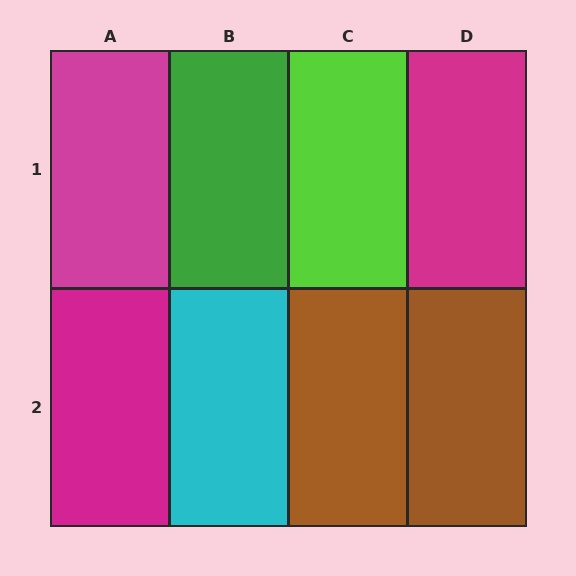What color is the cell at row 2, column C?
Brown.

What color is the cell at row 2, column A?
Magenta.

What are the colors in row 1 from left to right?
Magenta, green, lime, magenta.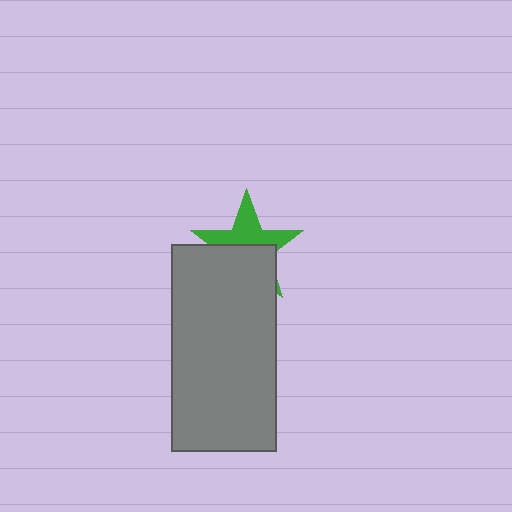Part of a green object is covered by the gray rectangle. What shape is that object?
It is a star.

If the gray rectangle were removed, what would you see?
You would see the complete green star.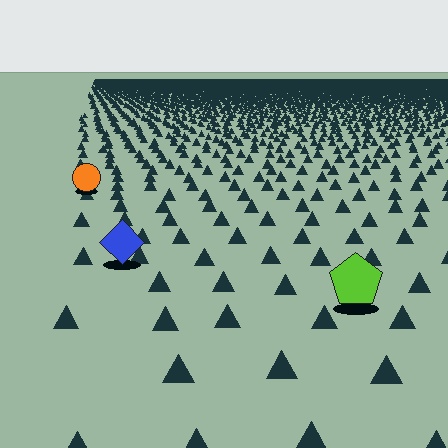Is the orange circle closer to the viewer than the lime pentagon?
No. The lime pentagon is closer — you can tell from the texture gradient: the ground texture is coarser near it.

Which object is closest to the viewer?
The lime pentagon is closest. The texture marks near it are larger and more spread out.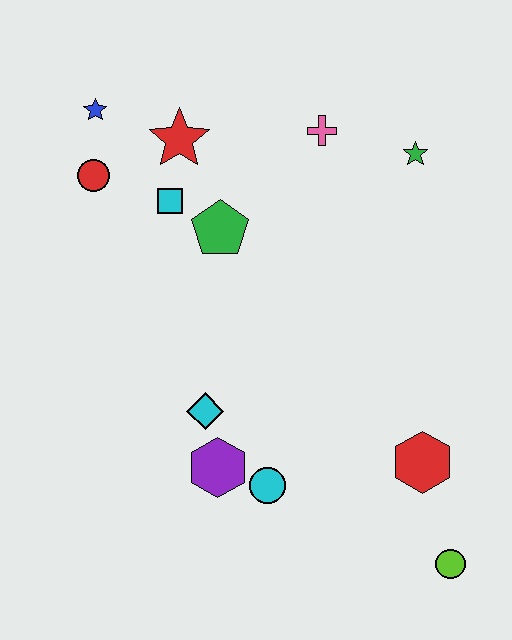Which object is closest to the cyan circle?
The purple hexagon is closest to the cyan circle.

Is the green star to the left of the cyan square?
No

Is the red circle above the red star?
No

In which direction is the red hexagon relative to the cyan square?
The red hexagon is below the cyan square.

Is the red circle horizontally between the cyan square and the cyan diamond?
No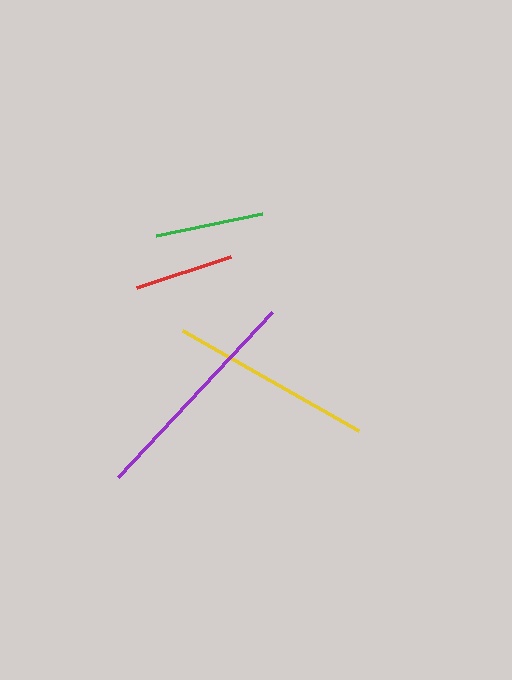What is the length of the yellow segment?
The yellow segment is approximately 202 pixels long.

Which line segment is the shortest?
The red line is the shortest at approximately 100 pixels.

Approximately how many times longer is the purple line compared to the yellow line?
The purple line is approximately 1.1 times the length of the yellow line.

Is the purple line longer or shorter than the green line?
The purple line is longer than the green line.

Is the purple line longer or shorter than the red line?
The purple line is longer than the red line.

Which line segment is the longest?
The purple line is the longest at approximately 226 pixels.